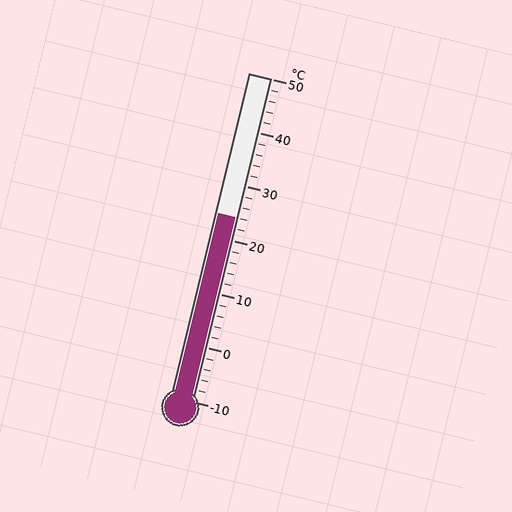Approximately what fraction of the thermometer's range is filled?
The thermometer is filled to approximately 55% of its range.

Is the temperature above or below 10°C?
The temperature is above 10°C.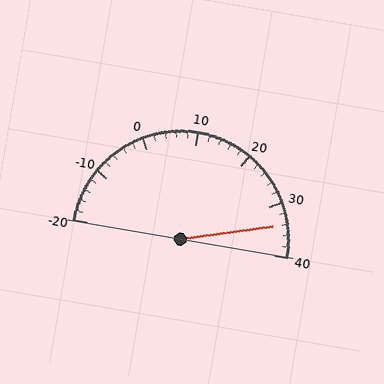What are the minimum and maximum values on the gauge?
The gauge ranges from -20 to 40.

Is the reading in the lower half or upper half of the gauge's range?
The reading is in the upper half of the range (-20 to 40).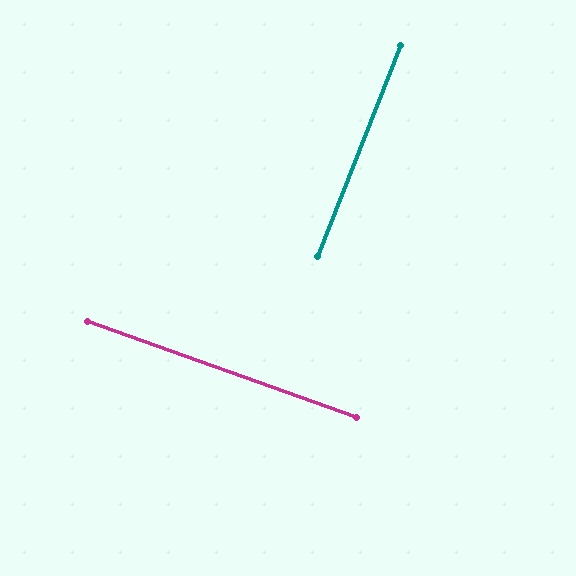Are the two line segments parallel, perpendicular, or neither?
Perpendicular — they meet at approximately 88°.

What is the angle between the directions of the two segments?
Approximately 88 degrees.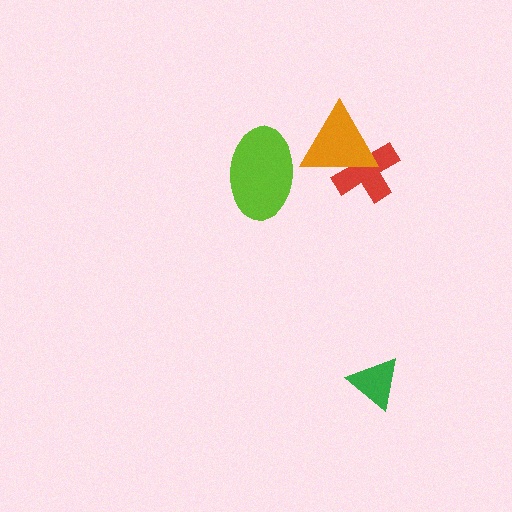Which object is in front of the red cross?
The orange triangle is in front of the red cross.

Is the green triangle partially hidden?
No, no other shape covers it.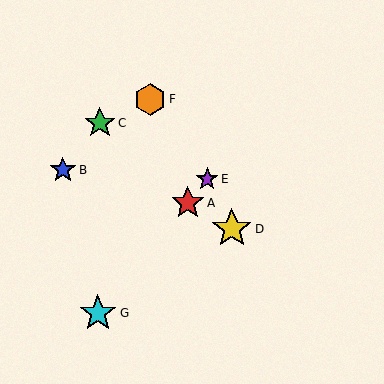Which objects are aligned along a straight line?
Objects A, E, G are aligned along a straight line.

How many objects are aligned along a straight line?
3 objects (A, E, G) are aligned along a straight line.